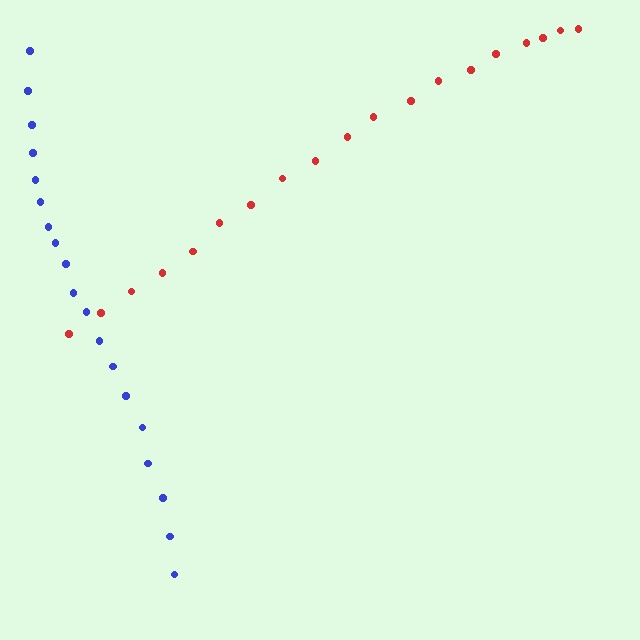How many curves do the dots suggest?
There are 2 distinct paths.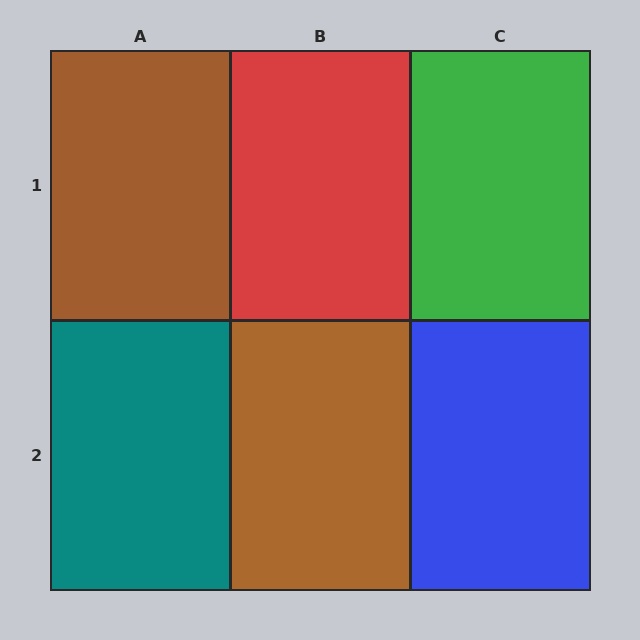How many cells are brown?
2 cells are brown.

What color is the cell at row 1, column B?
Red.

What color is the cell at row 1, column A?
Brown.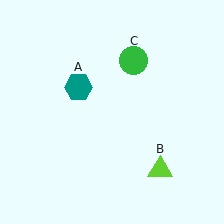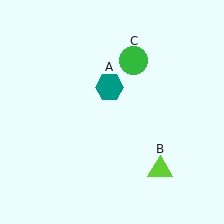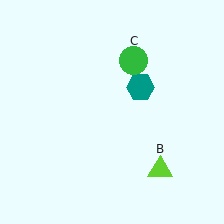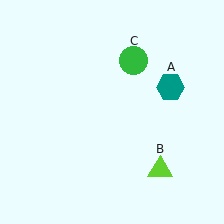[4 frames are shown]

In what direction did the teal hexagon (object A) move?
The teal hexagon (object A) moved right.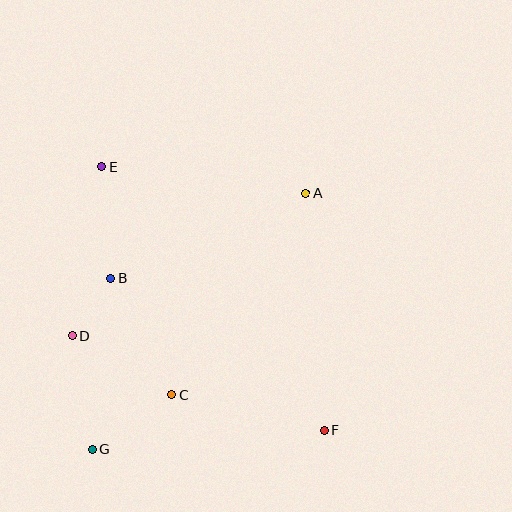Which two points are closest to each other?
Points B and D are closest to each other.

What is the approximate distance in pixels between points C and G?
The distance between C and G is approximately 97 pixels.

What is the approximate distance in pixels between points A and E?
The distance between A and E is approximately 206 pixels.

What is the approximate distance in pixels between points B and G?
The distance between B and G is approximately 172 pixels.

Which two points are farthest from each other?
Points E and F are farthest from each other.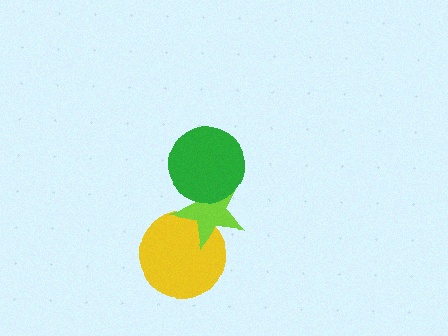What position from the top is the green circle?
The green circle is 1st from the top.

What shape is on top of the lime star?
The green circle is on top of the lime star.